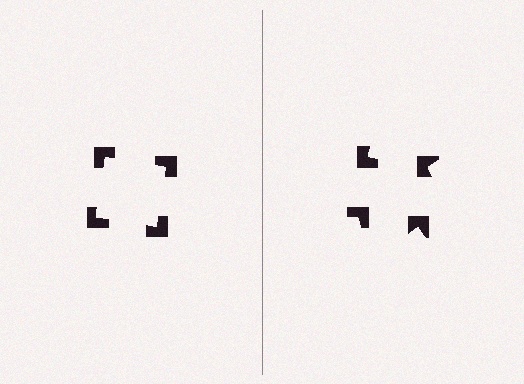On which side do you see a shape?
An illusory square appears on the left side. On the right side the wedge cuts are rotated, so no coherent shape forms.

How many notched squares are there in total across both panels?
8 — 4 on each side.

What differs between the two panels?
The notched squares are positioned identically on both sides; only the wedge orientations differ. On the left they align to a square; on the right they are misaligned.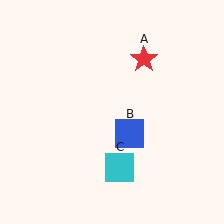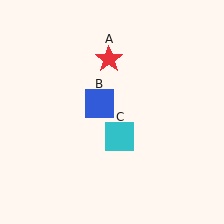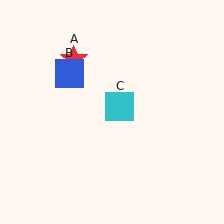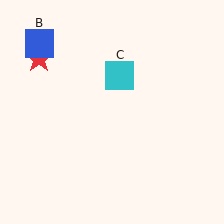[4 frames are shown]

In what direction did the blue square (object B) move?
The blue square (object B) moved up and to the left.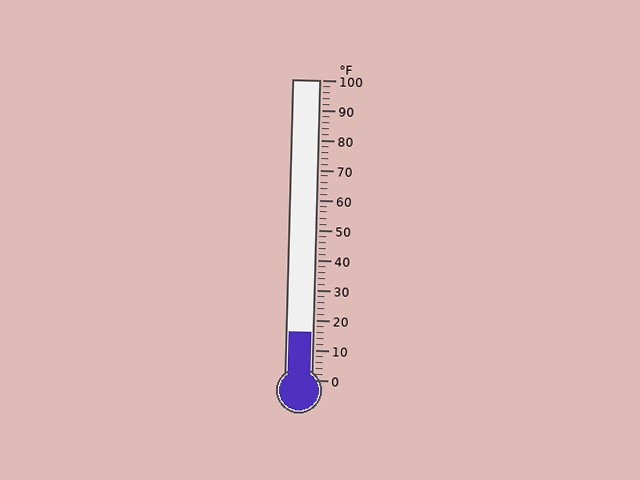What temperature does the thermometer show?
The thermometer shows approximately 16°F.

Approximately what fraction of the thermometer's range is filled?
The thermometer is filled to approximately 15% of its range.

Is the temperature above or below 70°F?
The temperature is below 70°F.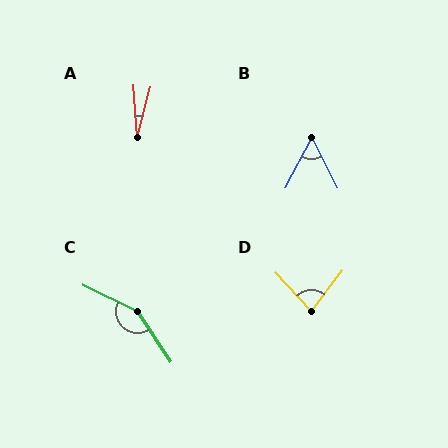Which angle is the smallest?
A, at approximately 19 degrees.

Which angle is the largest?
C, at approximately 149 degrees.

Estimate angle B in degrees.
Approximately 54 degrees.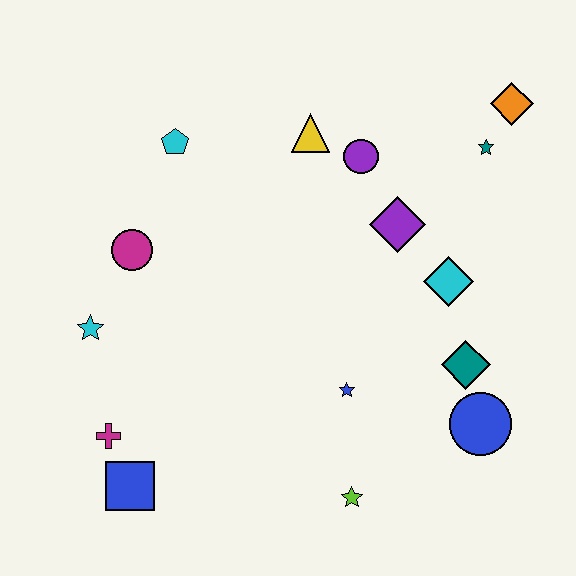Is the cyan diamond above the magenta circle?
No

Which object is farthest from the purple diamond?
The blue square is farthest from the purple diamond.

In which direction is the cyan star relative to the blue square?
The cyan star is above the blue square.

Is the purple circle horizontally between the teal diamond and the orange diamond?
No